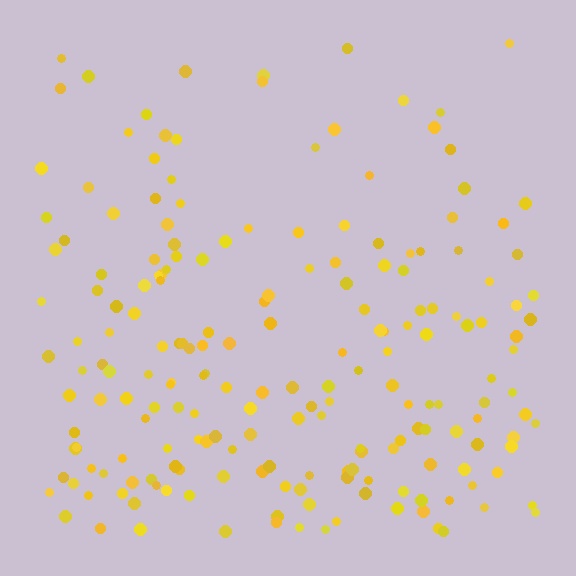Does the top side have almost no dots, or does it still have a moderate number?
Still a moderate number, just noticeably fewer than the bottom.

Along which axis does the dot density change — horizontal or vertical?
Vertical.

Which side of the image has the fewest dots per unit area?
The top.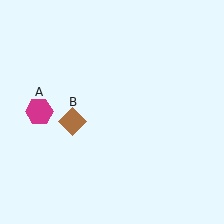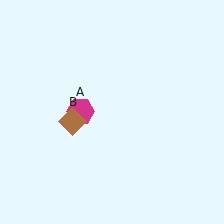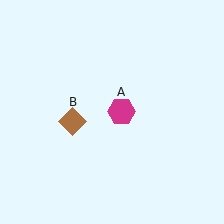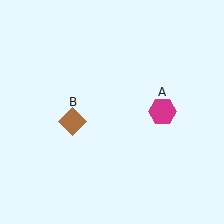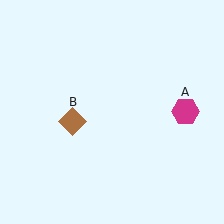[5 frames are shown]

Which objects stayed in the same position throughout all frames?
Brown diamond (object B) remained stationary.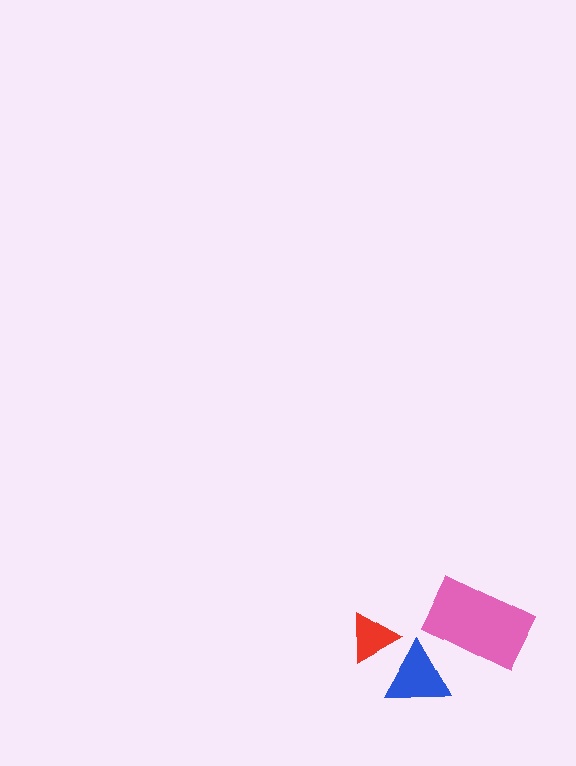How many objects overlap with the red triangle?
1 object overlaps with the red triangle.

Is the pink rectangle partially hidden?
No, no other shape covers it.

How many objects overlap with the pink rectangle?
0 objects overlap with the pink rectangle.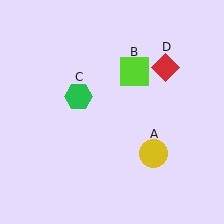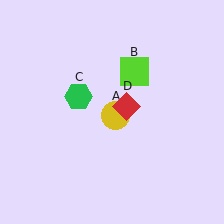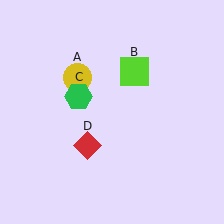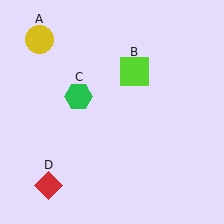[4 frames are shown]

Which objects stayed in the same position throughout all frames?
Lime square (object B) and green hexagon (object C) remained stationary.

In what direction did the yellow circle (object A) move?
The yellow circle (object A) moved up and to the left.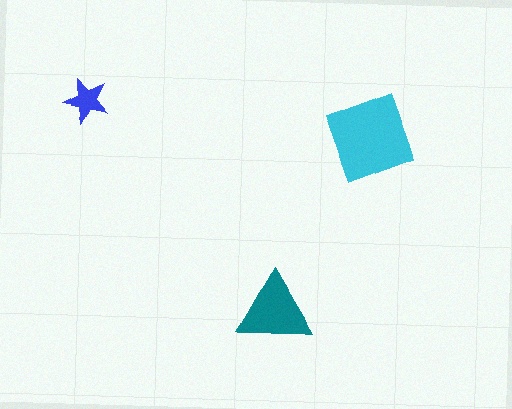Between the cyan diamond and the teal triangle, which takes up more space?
The cyan diamond.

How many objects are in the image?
There are 3 objects in the image.